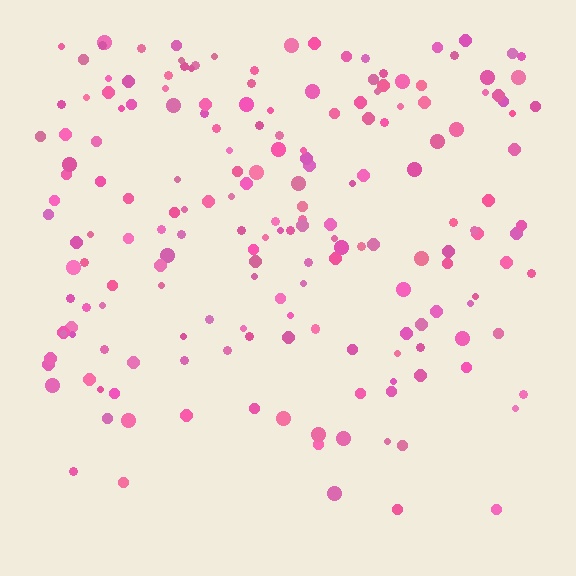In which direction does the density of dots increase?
From bottom to top, with the top side densest.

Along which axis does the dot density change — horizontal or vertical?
Vertical.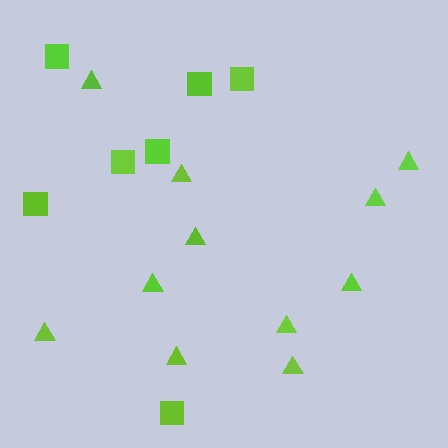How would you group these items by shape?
There are 2 groups: one group of squares (7) and one group of triangles (11).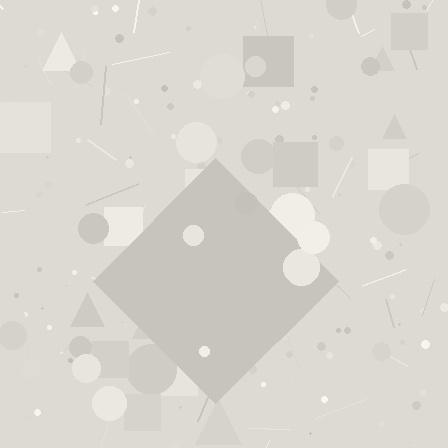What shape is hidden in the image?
A diamond is hidden in the image.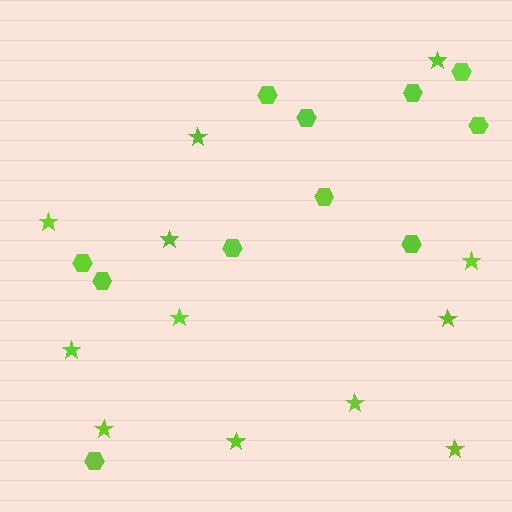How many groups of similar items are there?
There are 2 groups: one group of hexagons (11) and one group of stars (12).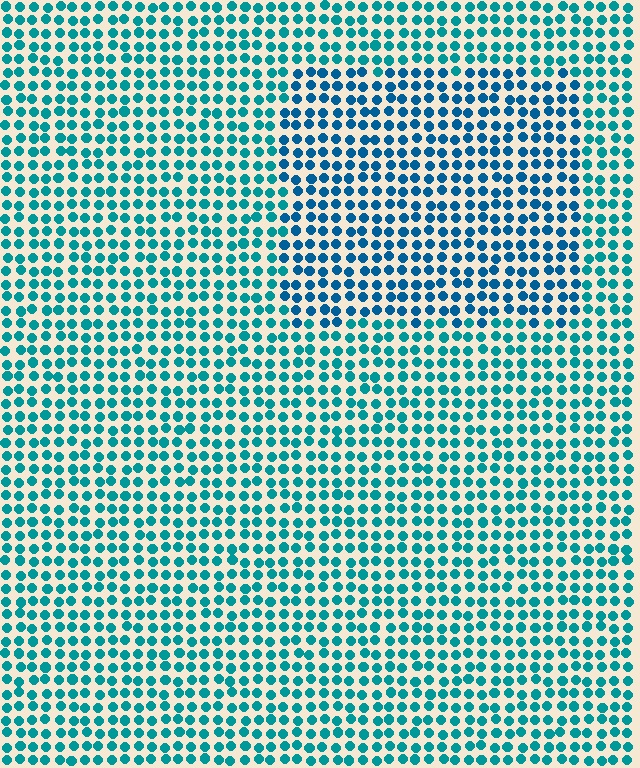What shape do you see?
I see a rectangle.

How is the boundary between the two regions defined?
The boundary is defined purely by a slight shift in hue (about 22 degrees). Spacing, size, and orientation are identical on both sides.